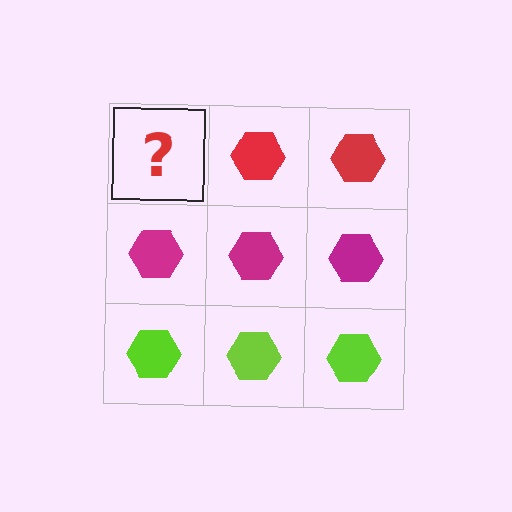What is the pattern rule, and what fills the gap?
The rule is that each row has a consistent color. The gap should be filled with a red hexagon.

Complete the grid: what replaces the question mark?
The question mark should be replaced with a red hexagon.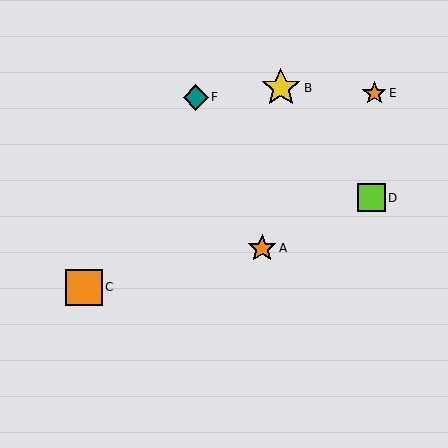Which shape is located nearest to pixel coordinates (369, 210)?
The lime square (labeled D) at (371, 198) is nearest to that location.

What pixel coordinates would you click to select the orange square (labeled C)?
Click at (84, 287) to select the orange square C.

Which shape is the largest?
The yellow star (labeled B) is the largest.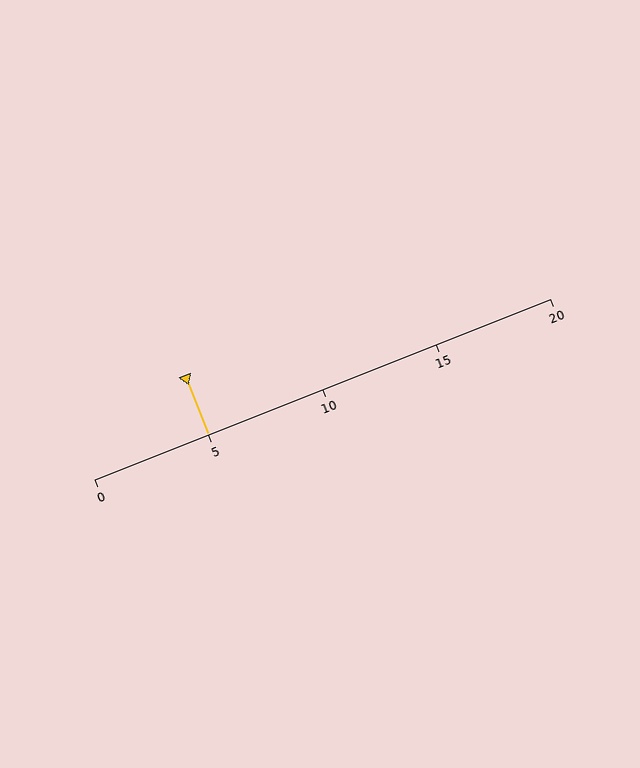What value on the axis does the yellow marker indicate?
The marker indicates approximately 5.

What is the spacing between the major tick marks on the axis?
The major ticks are spaced 5 apart.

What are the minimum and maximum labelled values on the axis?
The axis runs from 0 to 20.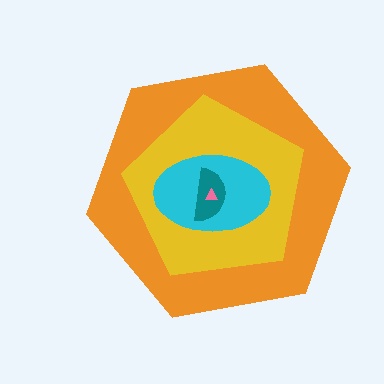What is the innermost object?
The pink triangle.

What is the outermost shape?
The orange hexagon.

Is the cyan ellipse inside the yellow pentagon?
Yes.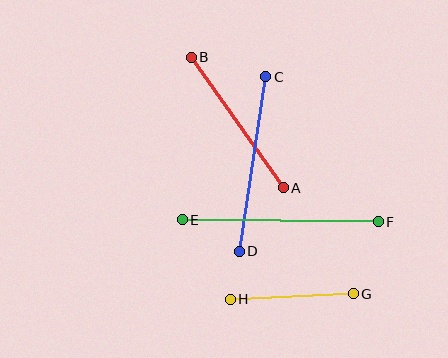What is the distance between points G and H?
The distance is approximately 123 pixels.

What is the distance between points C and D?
The distance is approximately 176 pixels.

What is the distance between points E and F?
The distance is approximately 196 pixels.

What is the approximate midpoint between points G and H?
The midpoint is at approximately (292, 297) pixels.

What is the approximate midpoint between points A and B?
The midpoint is at approximately (237, 122) pixels.